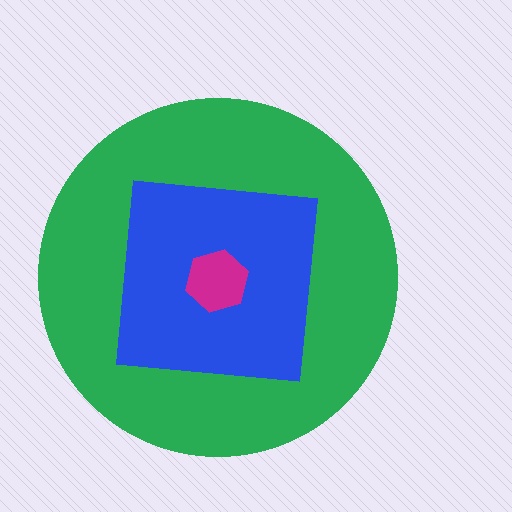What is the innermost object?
The magenta hexagon.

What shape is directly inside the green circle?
The blue square.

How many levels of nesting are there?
3.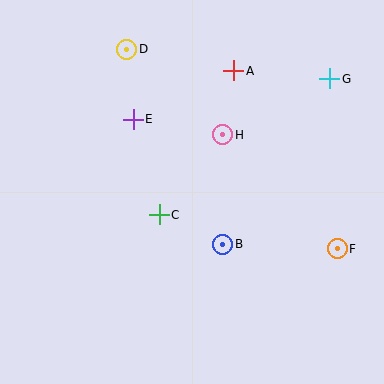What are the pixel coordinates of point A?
Point A is at (234, 71).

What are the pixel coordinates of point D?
Point D is at (127, 49).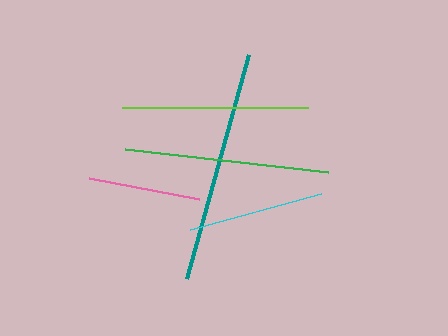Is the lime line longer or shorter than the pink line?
The lime line is longer than the pink line.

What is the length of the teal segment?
The teal segment is approximately 232 pixels long.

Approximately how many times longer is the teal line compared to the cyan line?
The teal line is approximately 1.7 times the length of the cyan line.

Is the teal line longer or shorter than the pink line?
The teal line is longer than the pink line.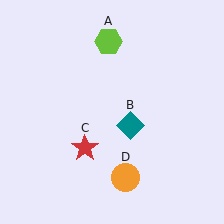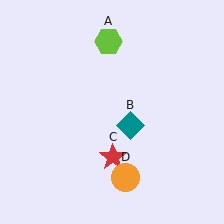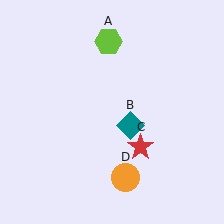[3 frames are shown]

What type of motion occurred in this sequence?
The red star (object C) rotated counterclockwise around the center of the scene.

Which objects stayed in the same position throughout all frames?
Lime hexagon (object A) and teal diamond (object B) and orange circle (object D) remained stationary.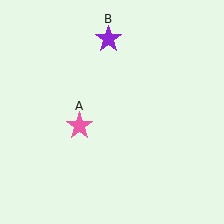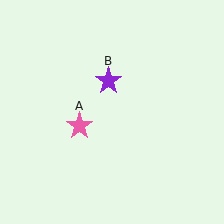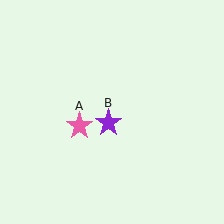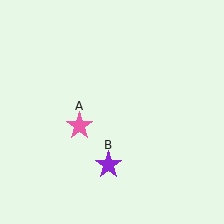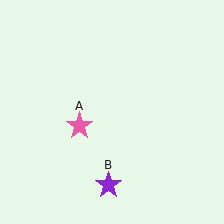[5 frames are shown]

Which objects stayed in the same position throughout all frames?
Pink star (object A) remained stationary.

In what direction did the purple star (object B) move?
The purple star (object B) moved down.